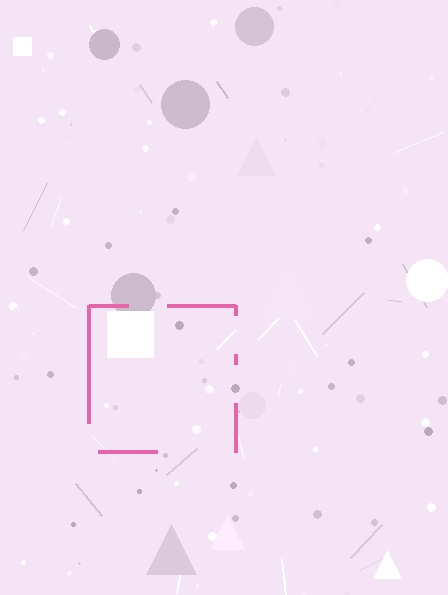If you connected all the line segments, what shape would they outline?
They would outline a square.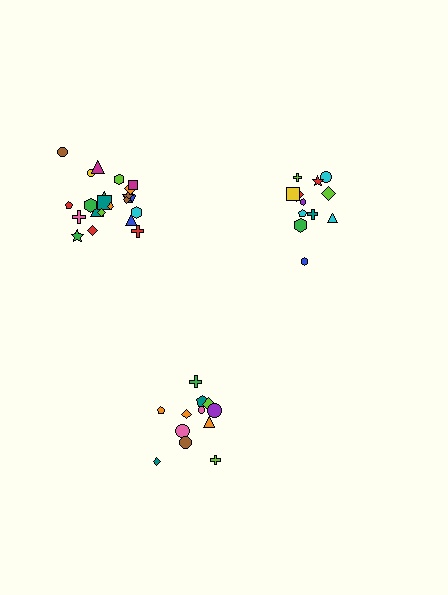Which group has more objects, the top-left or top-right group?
The top-left group.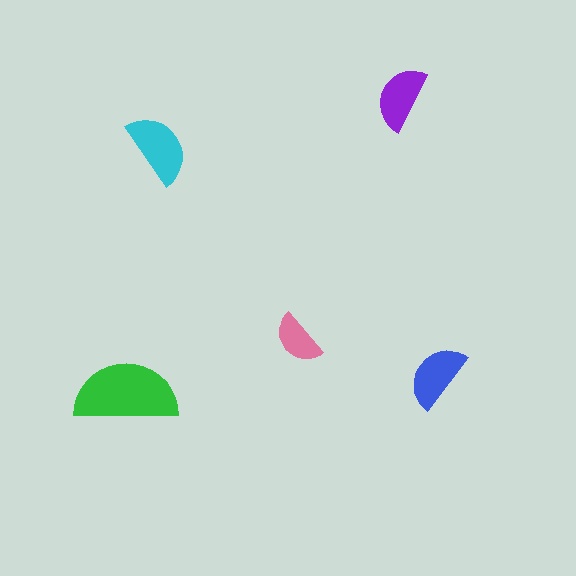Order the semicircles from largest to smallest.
the green one, the cyan one, the blue one, the purple one, the pink one.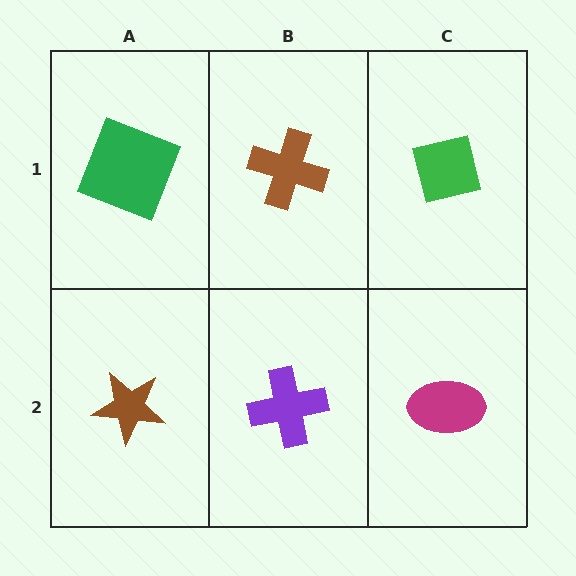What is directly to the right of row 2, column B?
A magenta ellipse.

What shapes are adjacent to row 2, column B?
A brown cross (row 1, column B), a brown star (row 2, column A), a magenta ellipse (row 2, column C).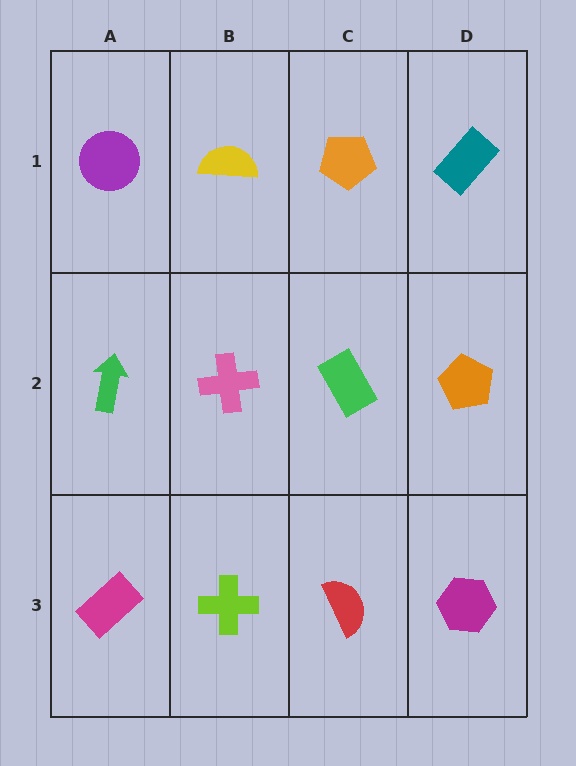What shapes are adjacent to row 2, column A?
A purple circle (row 1, column A), a magenta rectangle (row 3, column A), a pink cross (row 2, column B).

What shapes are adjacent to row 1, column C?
A green rectangle (row 2, column C), a yellow semicircle (row 1, column B), a teal rectangle (row 1, column D).